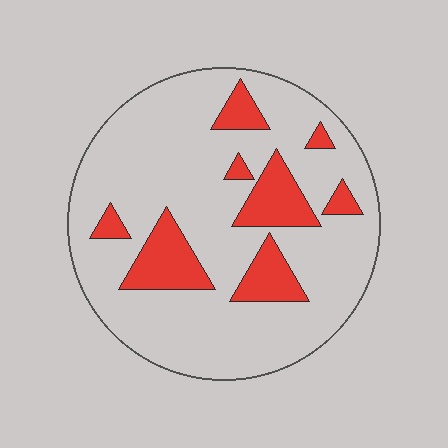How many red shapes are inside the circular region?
8.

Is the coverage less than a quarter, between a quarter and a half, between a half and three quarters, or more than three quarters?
Less than a quarter.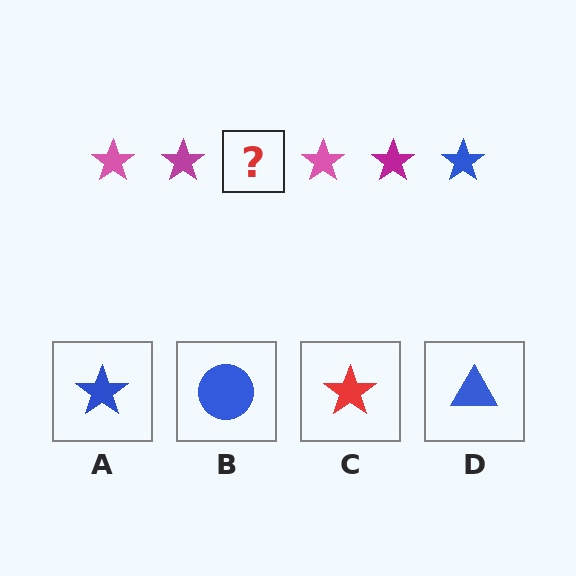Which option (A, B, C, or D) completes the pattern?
A.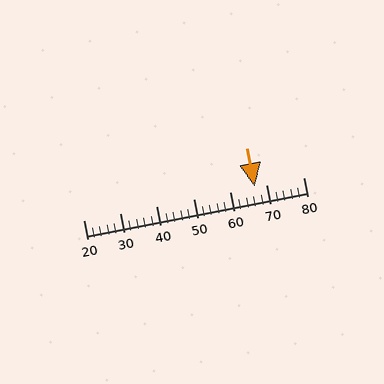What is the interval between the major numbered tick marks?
The major tick marks are spaced 10 units apart.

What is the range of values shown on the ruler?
The ruler shows values from 20 to 80.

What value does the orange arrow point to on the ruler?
The orange arrow points to approximately 67.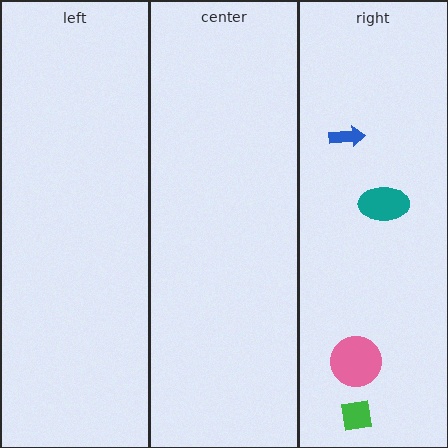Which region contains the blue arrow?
The right region.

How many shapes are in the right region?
4.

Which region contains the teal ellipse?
The right region.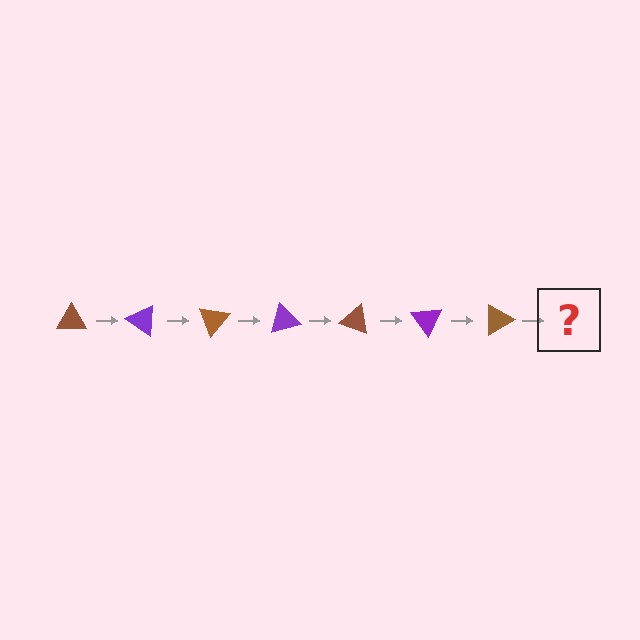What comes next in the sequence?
The next element should be a purple triangle, rotated 245 degrees from the start.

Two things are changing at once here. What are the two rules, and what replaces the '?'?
The two rules are that it rotates 35 degrees each step and the color cycles through brown and purple. The '?' should be a purple triangle, rotated 245 degrees from the start.